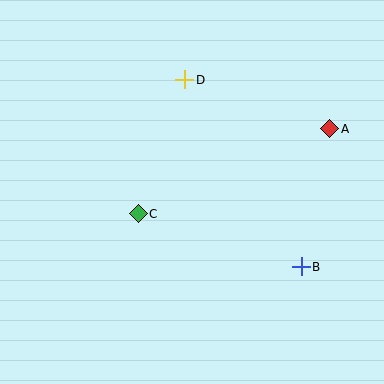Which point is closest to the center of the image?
Point C at (138, 214) is closest to the center.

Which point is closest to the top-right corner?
Point A is closest to the top-right corner.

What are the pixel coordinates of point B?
Point B is at (301, 267).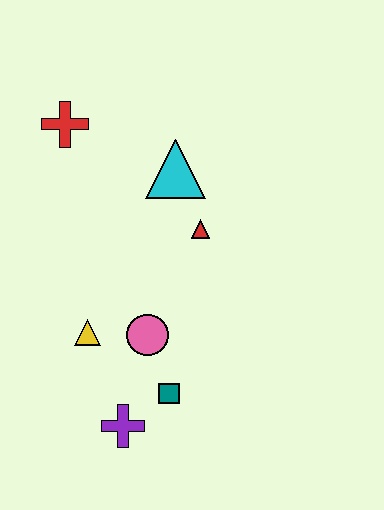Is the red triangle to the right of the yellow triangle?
Yes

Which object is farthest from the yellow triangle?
The red cross is farthest from the yellow triangle.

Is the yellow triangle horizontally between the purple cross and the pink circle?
No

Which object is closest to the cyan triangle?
The red triangle is closest to the cyan triangle.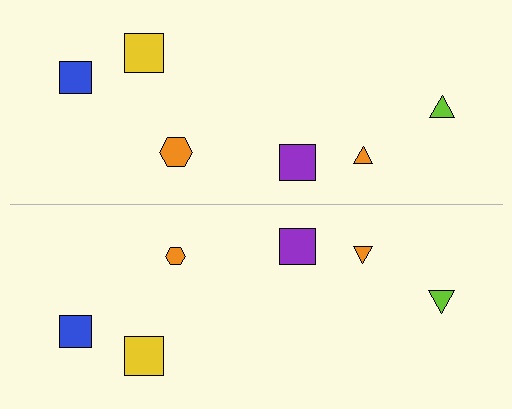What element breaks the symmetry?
The orange hexagon on the bottom side has a different size than its mirror counterpart.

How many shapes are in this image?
There are 12 shapes in this image.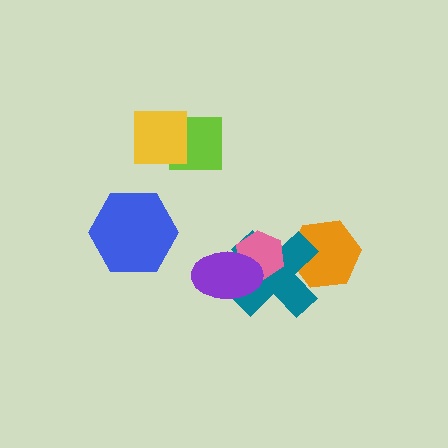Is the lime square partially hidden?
Yes, it is partially covered by another shape.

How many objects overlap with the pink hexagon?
2 objects overlap with the pink hexagon.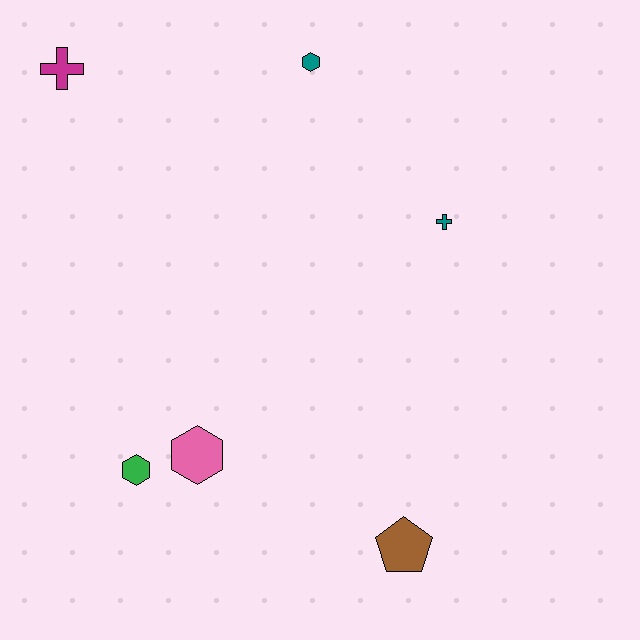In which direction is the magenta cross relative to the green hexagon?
The magenta cross is above the green hexagon.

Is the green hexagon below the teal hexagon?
Yes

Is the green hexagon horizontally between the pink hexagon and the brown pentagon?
No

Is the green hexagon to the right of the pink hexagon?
No